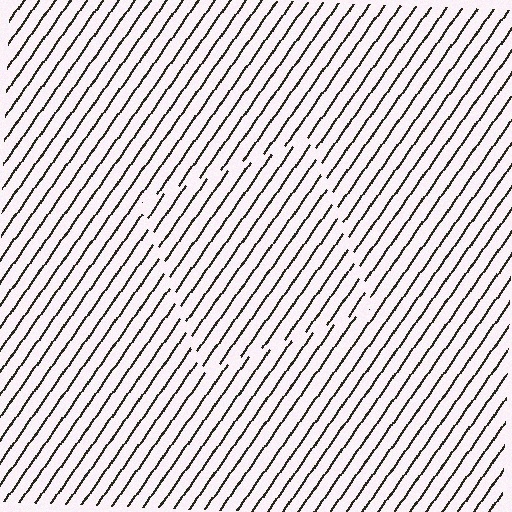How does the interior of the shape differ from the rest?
The interior of the shape contains the same grating, shifted by half a period — the contour is defined by the phase discontinuity where line-ends from the inner and outer gratings abut.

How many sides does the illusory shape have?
4 sides — the line-ends trace a square.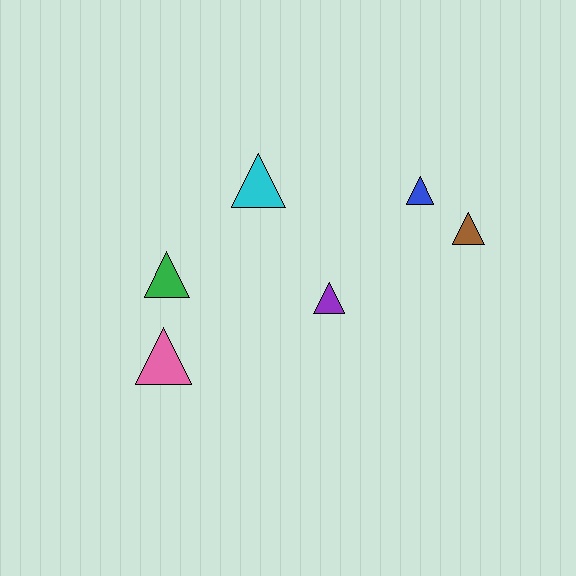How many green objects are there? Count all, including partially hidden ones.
There is 1 green object.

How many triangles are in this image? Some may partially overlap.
There are 6 triangles.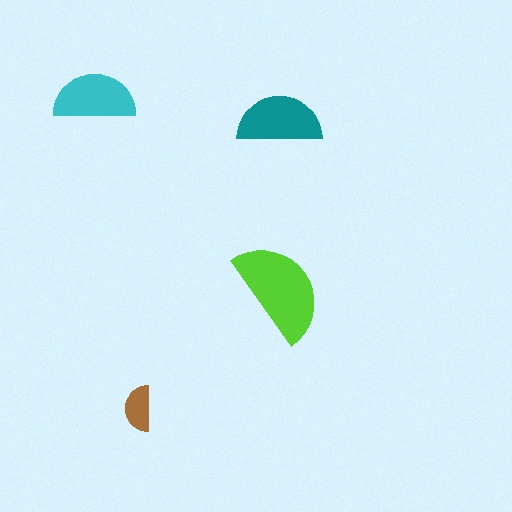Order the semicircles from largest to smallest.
the lime one, the teal one, the cyan one, the brown one.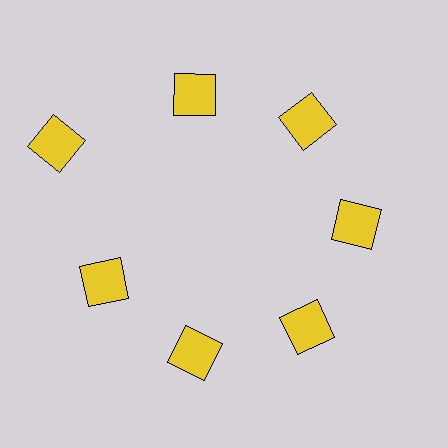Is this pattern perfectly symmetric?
No. The 7 yellow squares are arranged in a ring, but one element near the 10 o'clock position is pushed outward from the center, breaking the 7-fold rotational symmetry.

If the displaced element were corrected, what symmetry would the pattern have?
It would have 7-fold rotational symmetry — the pattern would map onto itself every 51 degrees.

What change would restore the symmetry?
The symmetry would be restored by moving it inward, back onto the ring so that all 7 squares sit at equal angles and equal distance from the center.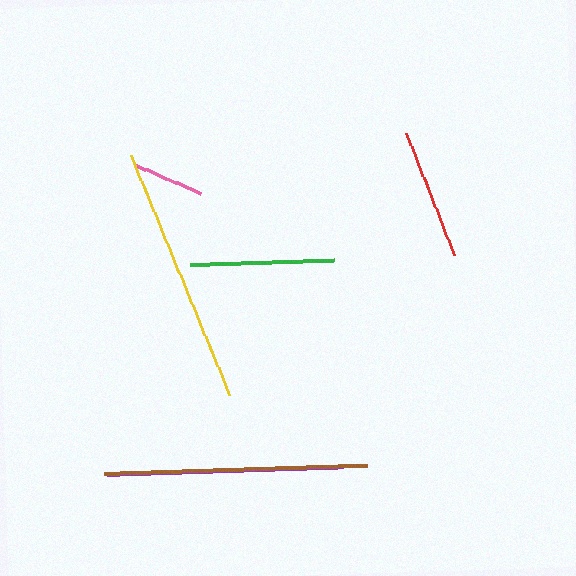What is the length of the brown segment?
The brown segment is approximately 263 pixels long.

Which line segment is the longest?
The brown line is the longest at approximately 263 pixels.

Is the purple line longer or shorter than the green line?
The purple line is longer than the green line.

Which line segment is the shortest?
The pink line is the shortest at approximately 72 pixels.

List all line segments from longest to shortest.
From longest to shortest: brown, yellow, purple, green, red, pink.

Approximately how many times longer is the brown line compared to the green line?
The brown line is approximately 1.8 times the length of the green line.